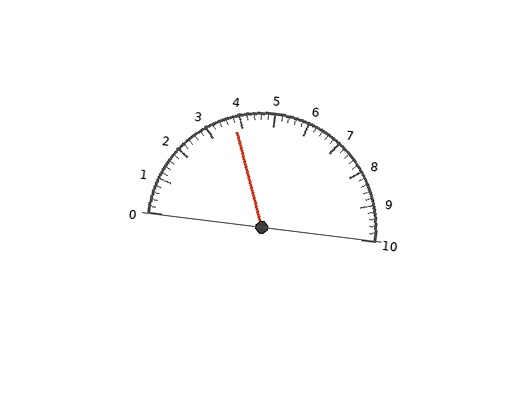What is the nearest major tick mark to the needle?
The nearest major tick mark is 4.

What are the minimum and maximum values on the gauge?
The gauge ranges from 0 to 10.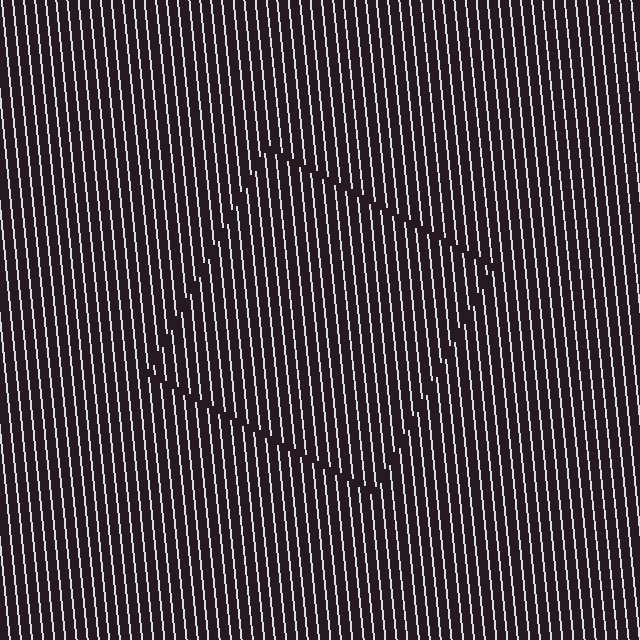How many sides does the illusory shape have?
4 sides — the line-ends trace a square.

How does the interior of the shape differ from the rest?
The interior of the shape contains the same grating, shifted by half a period — the contour is defined by the phase discontinuity where line-ends from the inner and outer gratings abut.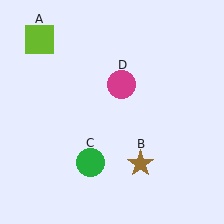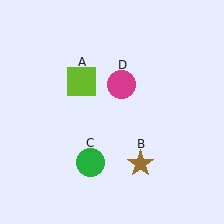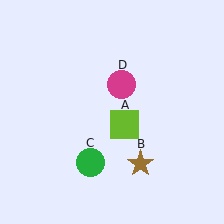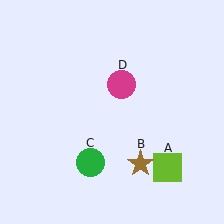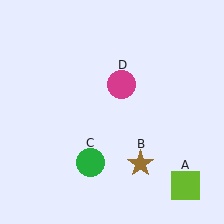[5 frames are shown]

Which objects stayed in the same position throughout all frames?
Brown star (object B) and green circle (object C) and magenta circle (object D) remained stationary.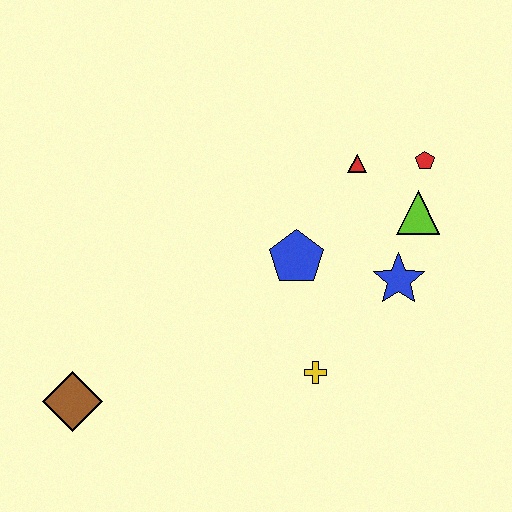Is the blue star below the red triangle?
Yes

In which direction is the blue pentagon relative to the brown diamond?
The blue pentagon is to the right of the brown diamond.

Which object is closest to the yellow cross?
The blue pentagon is closest to the yellow cross.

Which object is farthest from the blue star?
The brown diamond is farthest from the blue star.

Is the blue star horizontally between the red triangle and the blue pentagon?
No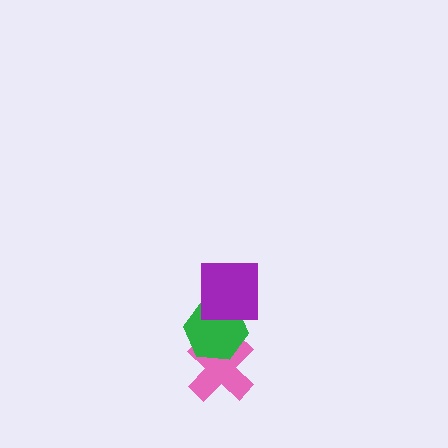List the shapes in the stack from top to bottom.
From top to bottom: the purple square, the green hexagon, the pink cross.